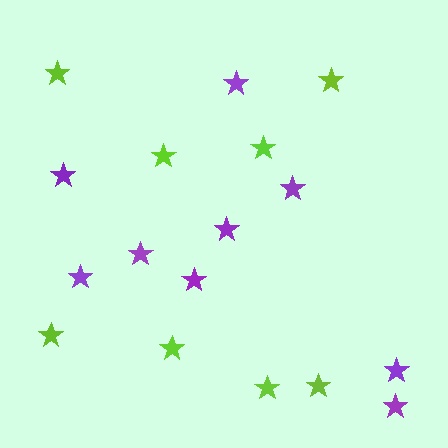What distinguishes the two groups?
There are 2 groups: one group of lime stars (8) and one group of purple stars (9).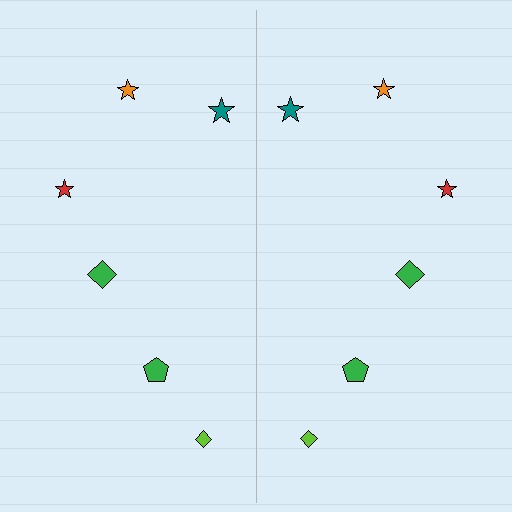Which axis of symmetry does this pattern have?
The pattern has a vertical axis of symmetry running through the center of the image.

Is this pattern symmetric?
Yes, this pattern has bilateral (reflection) symmetry.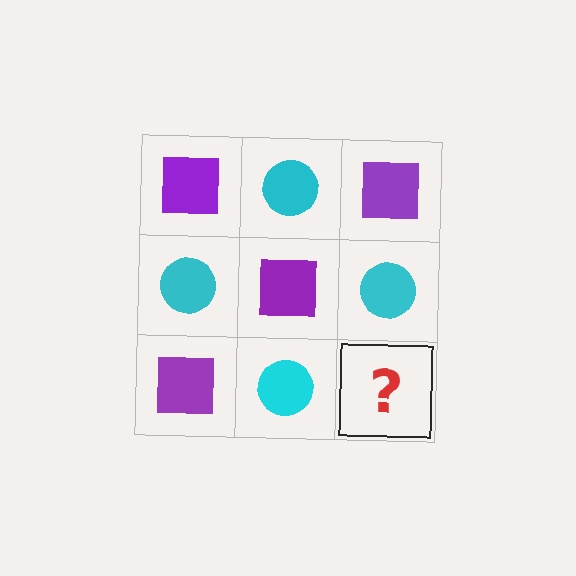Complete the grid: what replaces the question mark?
The question mark should be replaced with a purple square.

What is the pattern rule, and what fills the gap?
The rule is that it alternates purple square and cyan circle in a checkerboard pattern. The gap should be filled with a purple square.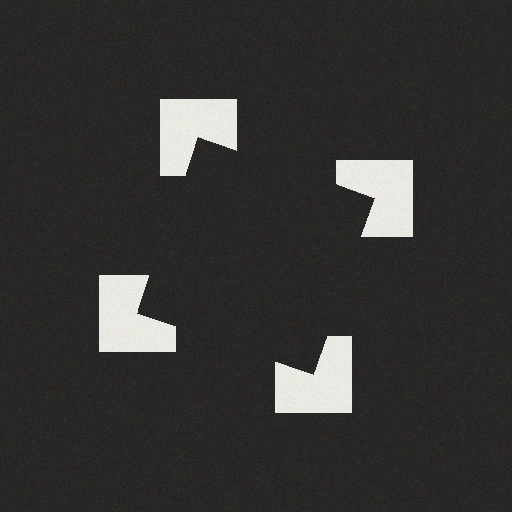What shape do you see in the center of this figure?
An illusory square — its edges are inferred from the aligned wedge cuts in the notched squares, not physically drawn.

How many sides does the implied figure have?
4 sides.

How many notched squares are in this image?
There are 4 — one at each vertex of the illusory square.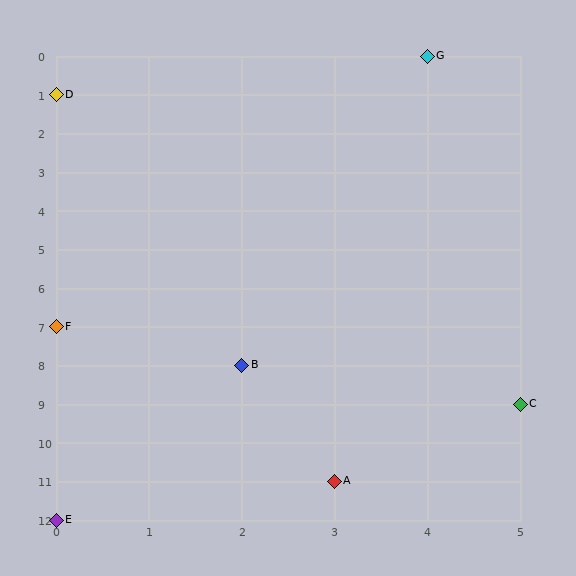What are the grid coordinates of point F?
Point F is at grid coordinates (0, 7).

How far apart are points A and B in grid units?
Points A and B are 1 column and 3 rows apart (about 3.2 grid units diagonally).